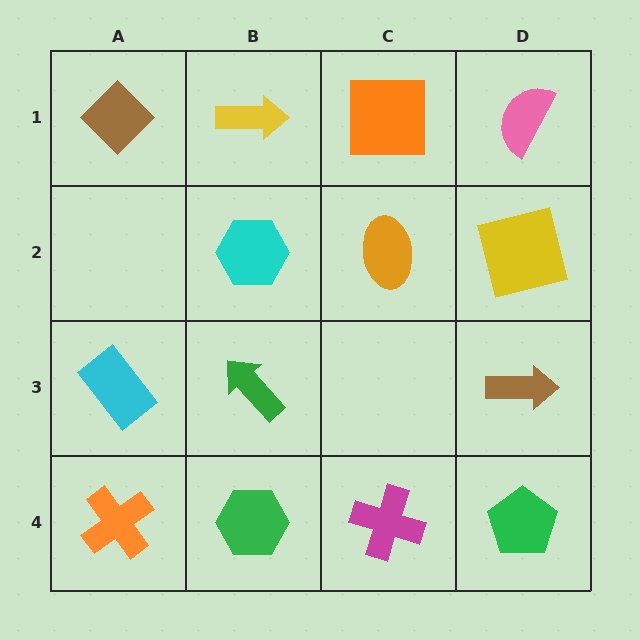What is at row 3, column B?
A green arrow.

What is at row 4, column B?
A green hexagon.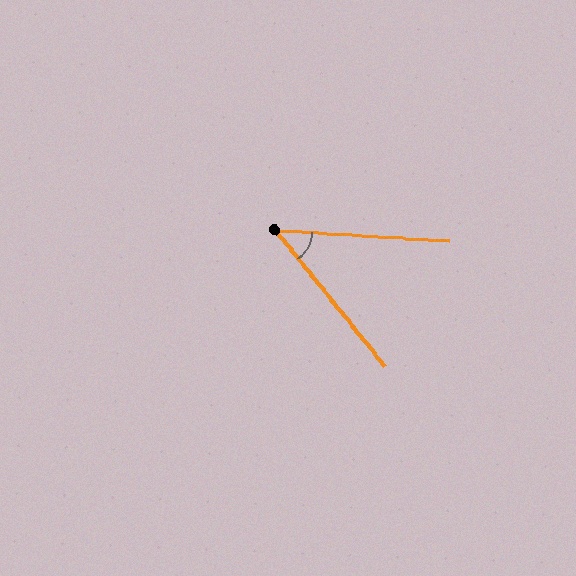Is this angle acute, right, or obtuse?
It is acute.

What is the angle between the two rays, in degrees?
Approximately 47 degrees.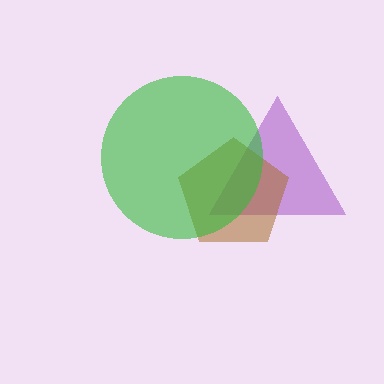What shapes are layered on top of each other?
The layered shapes are: a purple triangle, a brown pentagon, a green circle.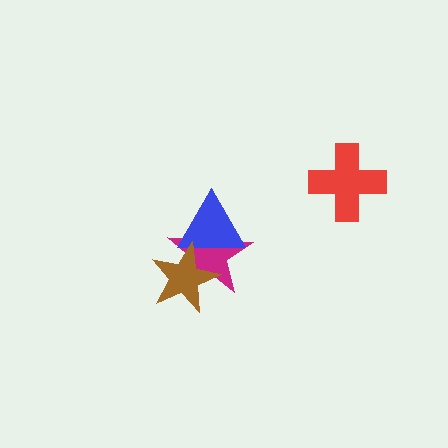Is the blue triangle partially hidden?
Yes, it is partially covered by another shape.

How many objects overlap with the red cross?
0 objects overlap with the red cross.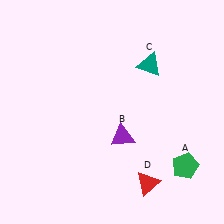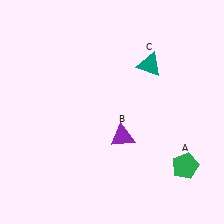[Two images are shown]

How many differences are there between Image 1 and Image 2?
There is 1 difference between the two images.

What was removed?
The red triangle (D) was removed in Image 2.